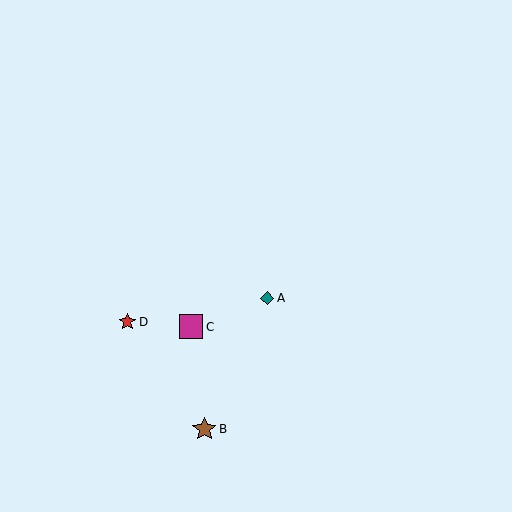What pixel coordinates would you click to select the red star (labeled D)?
Click at (127, 322) to select the red star D.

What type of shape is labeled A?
Shape A is a teal diamond.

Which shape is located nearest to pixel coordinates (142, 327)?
The red star (labeled D) at (127, 322) is nearest to that location.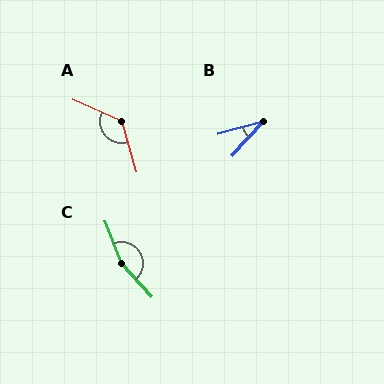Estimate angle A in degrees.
Approximately 130 degrees.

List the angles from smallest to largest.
B (33°), A (130°), C (160°).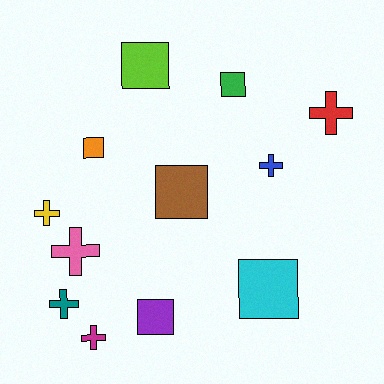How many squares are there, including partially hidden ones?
There are 6 squares.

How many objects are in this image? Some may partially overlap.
There are 12 objects.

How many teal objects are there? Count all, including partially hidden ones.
There is 1 teal object.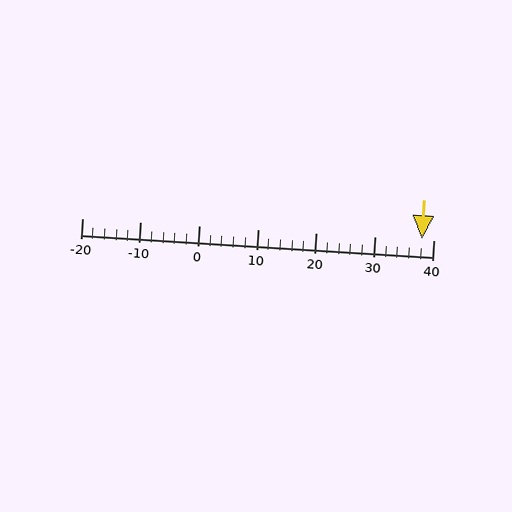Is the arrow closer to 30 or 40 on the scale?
The arrow is closer to 40.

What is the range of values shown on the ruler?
The ruler shows values from -20 to 40.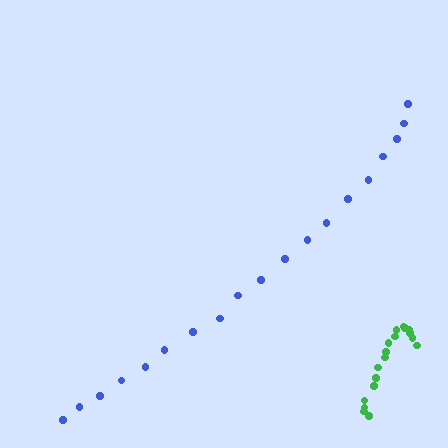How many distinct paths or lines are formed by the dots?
There are 2 distinct paths.